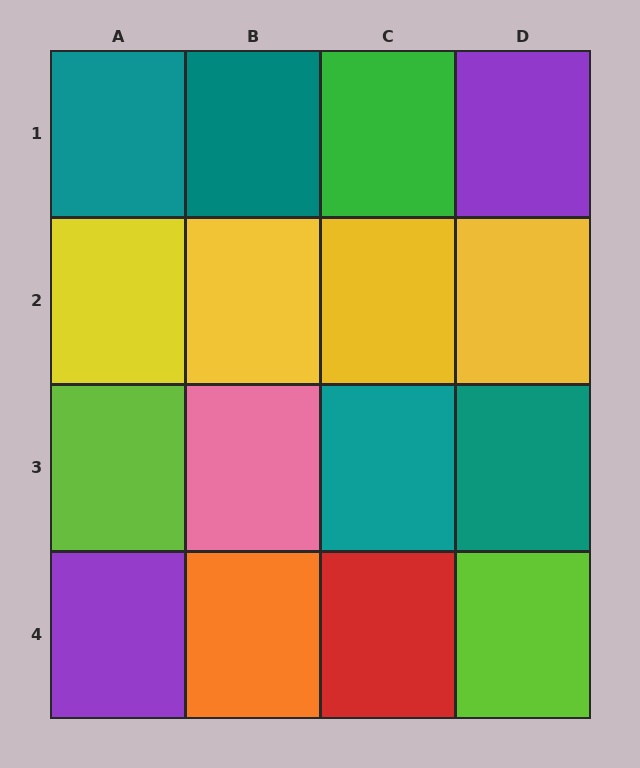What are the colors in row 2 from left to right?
Yellow, yellow, yellow, yellow.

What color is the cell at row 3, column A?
Lime.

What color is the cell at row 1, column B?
Teal.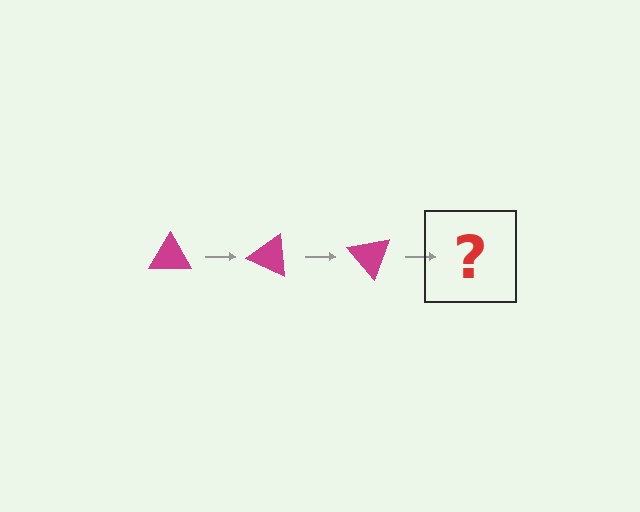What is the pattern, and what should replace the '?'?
The pattern is that the triangle rotates 25 degrees each step. The '?' should be a magenta triangle rotated 75 degrees.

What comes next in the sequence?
The next element should be a magenta triangle rotated 75 degrees.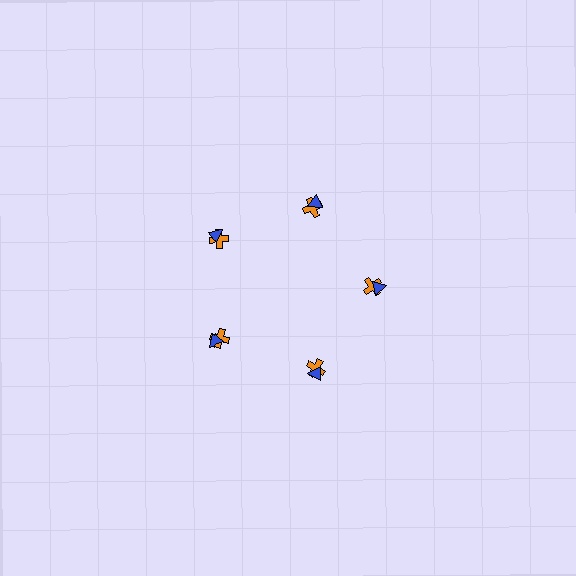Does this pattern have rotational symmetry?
Yes, this pattern has 5-fold rotational symmetry. It looks the same after rotating 72 degrees around the center.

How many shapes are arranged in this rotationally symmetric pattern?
There are 10 shapes, arranged in 5 groups of 2.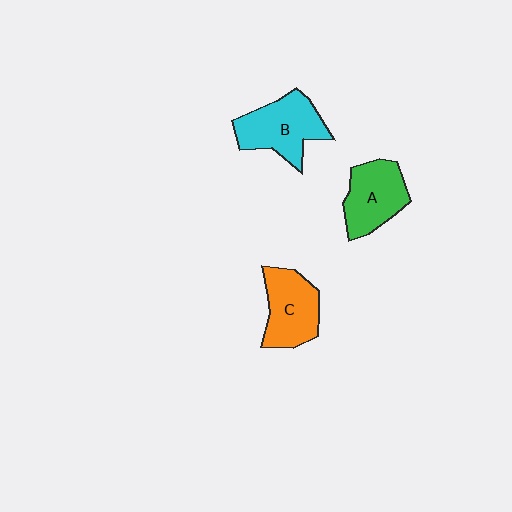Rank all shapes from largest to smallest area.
From largest to smallest: B (cyan), C (orange), A (green).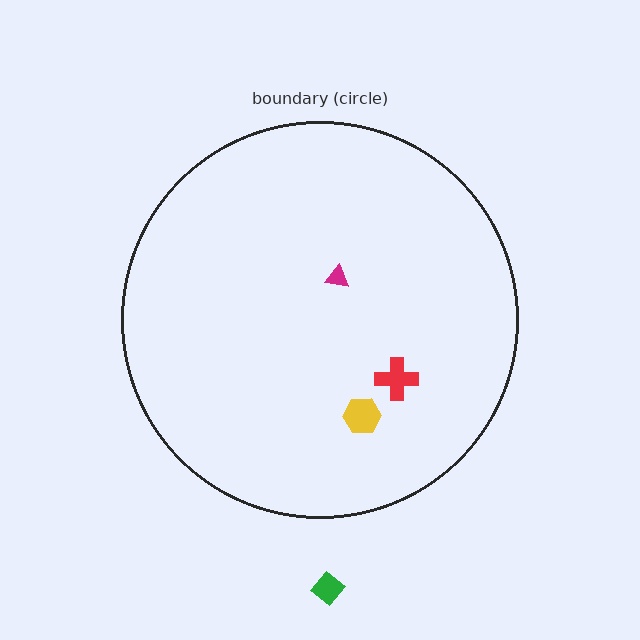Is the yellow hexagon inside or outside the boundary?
Inside.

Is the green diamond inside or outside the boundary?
Outside.